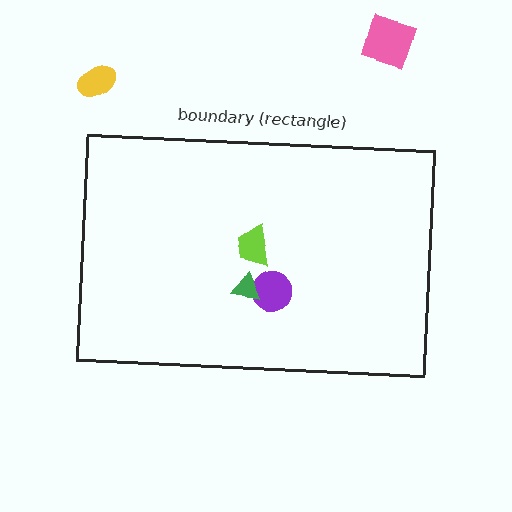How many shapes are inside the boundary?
3 inside, 2 outside.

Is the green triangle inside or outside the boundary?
Inside.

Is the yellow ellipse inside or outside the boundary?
Outside.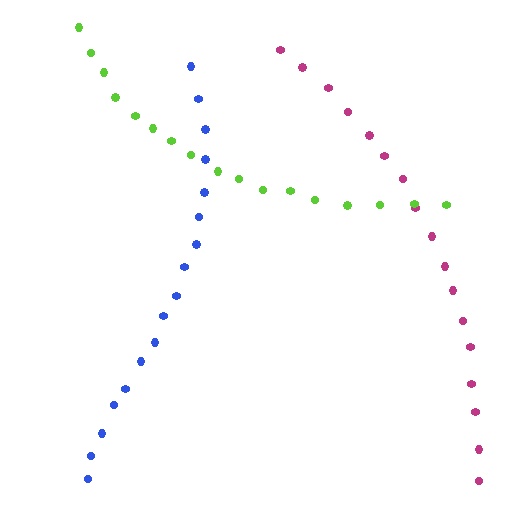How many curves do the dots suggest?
There are 3 distinct paths.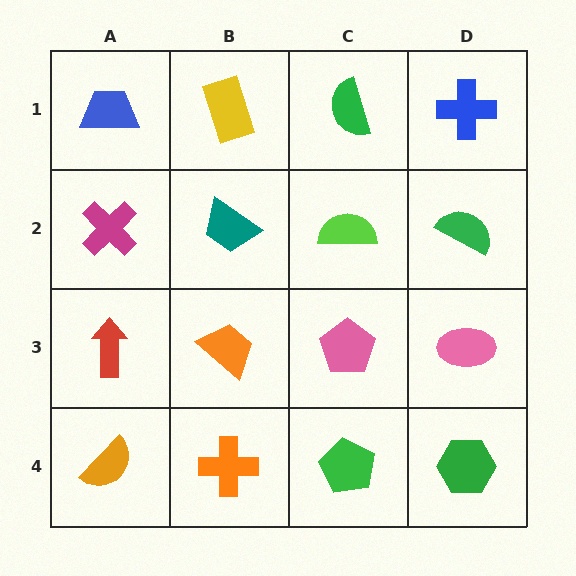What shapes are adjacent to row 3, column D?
A green semicircle (row 2, column D), a green hexagon (row 4, column D), a pink pentagon (row 3, column C).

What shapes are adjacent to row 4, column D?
A pink ellipse (row 3, column D), a green pentagon (row 4, column C).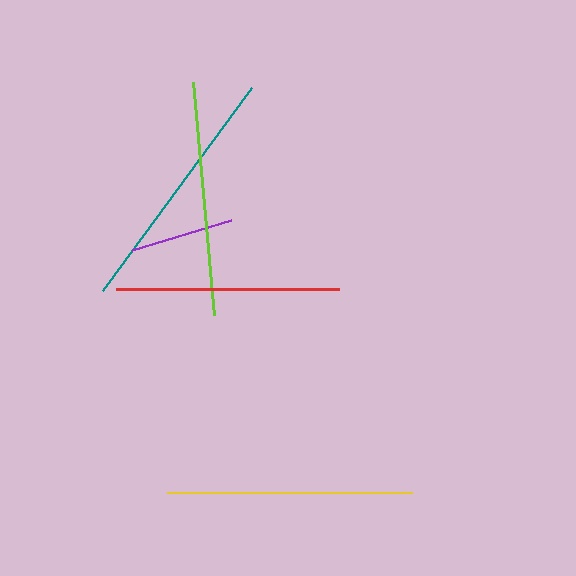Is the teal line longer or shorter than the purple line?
The teal line is longer than the purple line.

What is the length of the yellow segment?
The yellow segment is approximately 245 pixels long.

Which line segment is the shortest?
The purple line is the shortest at approximately 103 pixels.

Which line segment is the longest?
The teal line is the longest at approximately 252 pixels.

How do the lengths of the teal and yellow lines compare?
The teal and yellow lines are approximately the same length.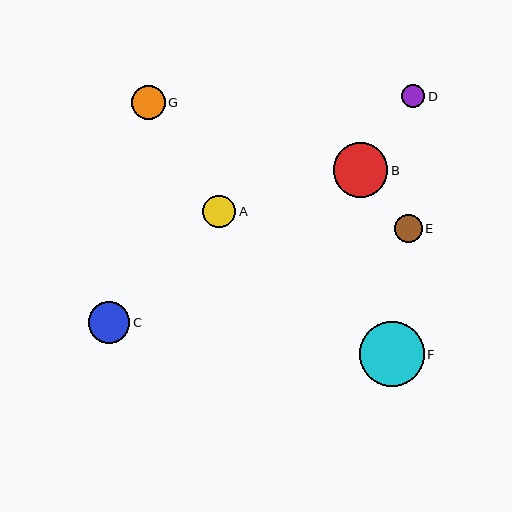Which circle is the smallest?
Circle D is the smallest with a size of approximately 23 pixels.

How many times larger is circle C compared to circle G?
Circle C is approximately 1.2 times the size of circle G.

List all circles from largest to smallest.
From largest to smallest: F, B, C, G, A, E, D.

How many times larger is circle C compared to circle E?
Circle C is approximately 1.5 times the size of circle E.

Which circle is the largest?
Circle F is the largest with a size of approximately 65 pixels.